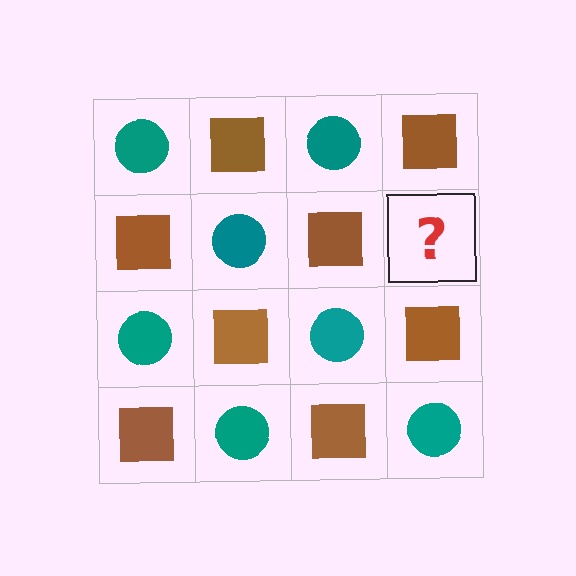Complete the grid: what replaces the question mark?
The question mark should be replaced with a teal circle.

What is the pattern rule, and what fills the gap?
The rule is that it alternates teal circle and brown square in a checkerboard pattern. The gap should be filled with a teal circle.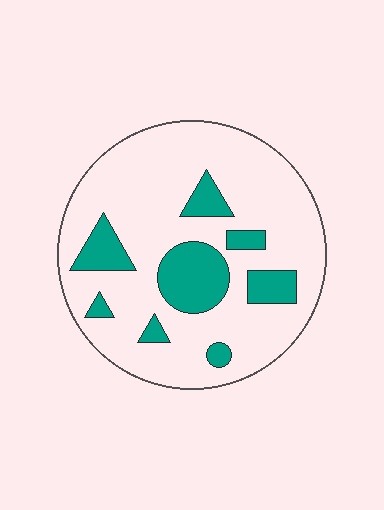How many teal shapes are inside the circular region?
8.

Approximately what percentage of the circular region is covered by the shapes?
Approximately 20%.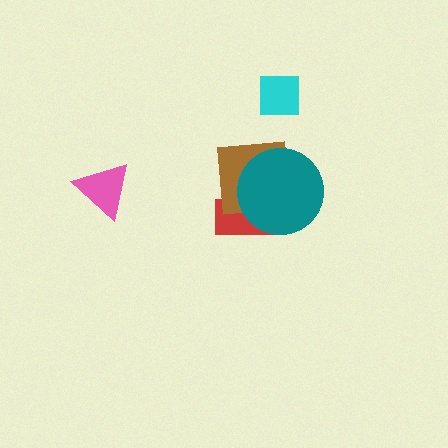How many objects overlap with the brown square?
2 objects overlap with the brown square.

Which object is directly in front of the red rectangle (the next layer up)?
The brown square is directly in front of the red rectangle.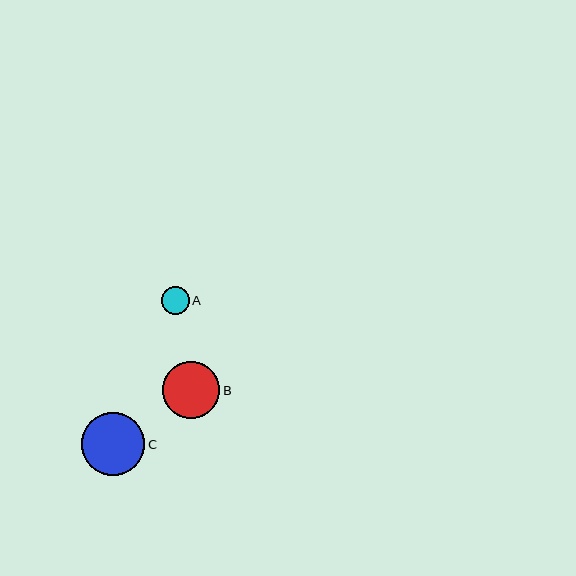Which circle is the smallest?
Circle A is the smallest with a size of approximately 28 pixels.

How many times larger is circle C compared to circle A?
Circle C is approximately 2.3 times the size of circle A.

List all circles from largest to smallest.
From largest to smallest: C, B, A.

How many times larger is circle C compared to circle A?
Circle C is approximately 2.3 times the size of circle A.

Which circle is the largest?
Circle C is the largest with a size of approximately 63 pixels.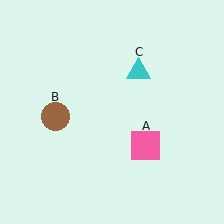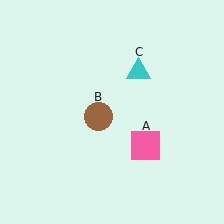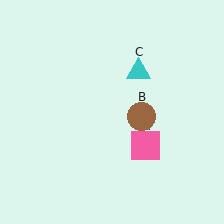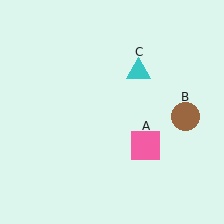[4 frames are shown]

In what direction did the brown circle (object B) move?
The brown circle (object B) moved right.